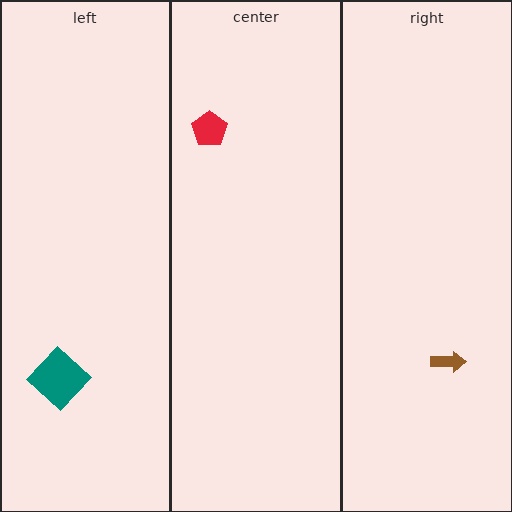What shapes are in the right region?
The brown arrow.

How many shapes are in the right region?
1.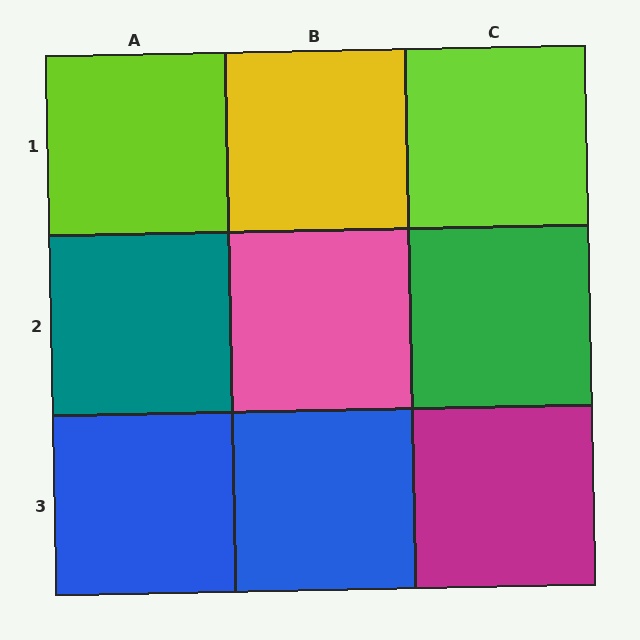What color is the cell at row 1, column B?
Yellow.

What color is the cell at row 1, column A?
Lime.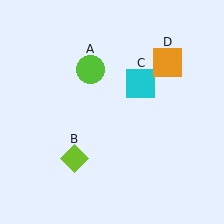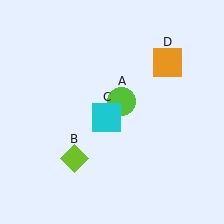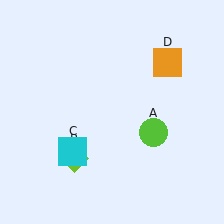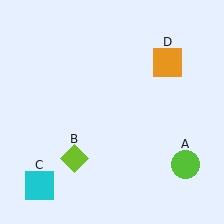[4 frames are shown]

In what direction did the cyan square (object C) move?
The cyan square (object C) moved down and to the left.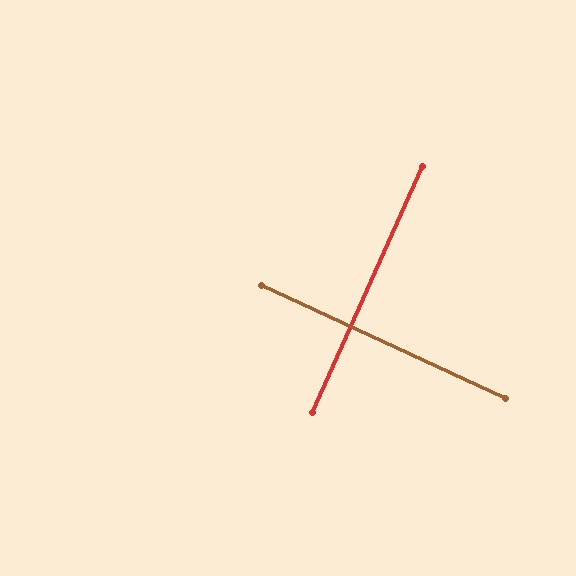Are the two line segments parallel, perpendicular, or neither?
Perpendicular — they meet at approximately 89°.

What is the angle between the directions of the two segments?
Approximately 89 degrees.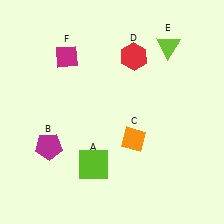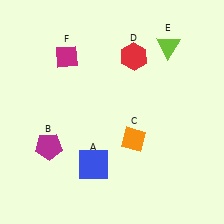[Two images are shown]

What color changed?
The square (A) changed from lime in Image 1 to blue in Image 2.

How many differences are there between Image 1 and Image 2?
There is 1 difference between the two images.